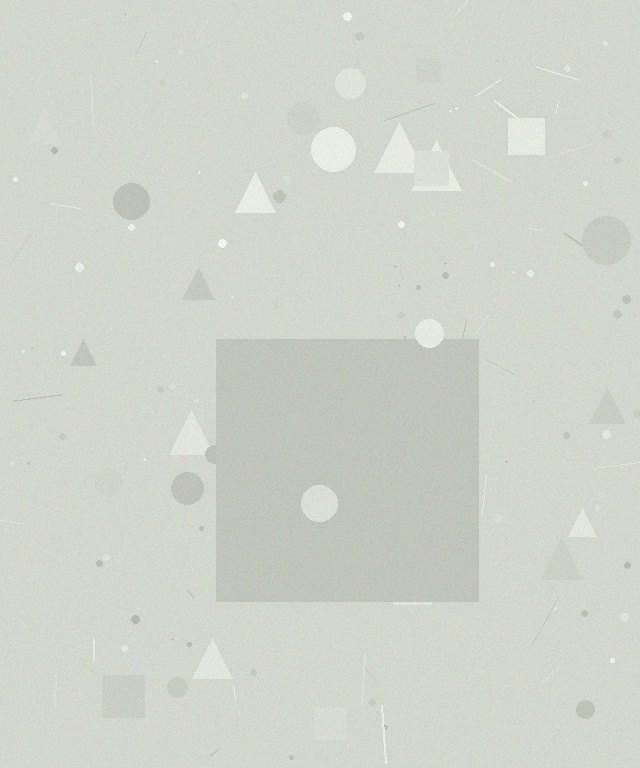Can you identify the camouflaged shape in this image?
The camouflaged shape is a square.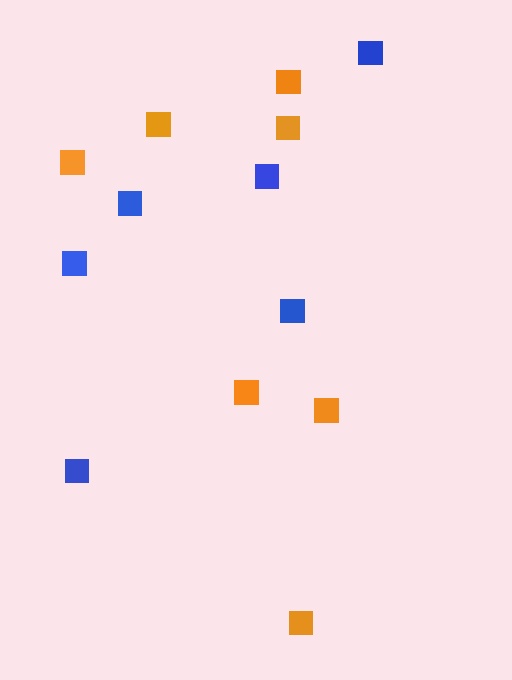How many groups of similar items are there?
There are 2 groups: one group of blue squares (6) and one group of orange squares (7).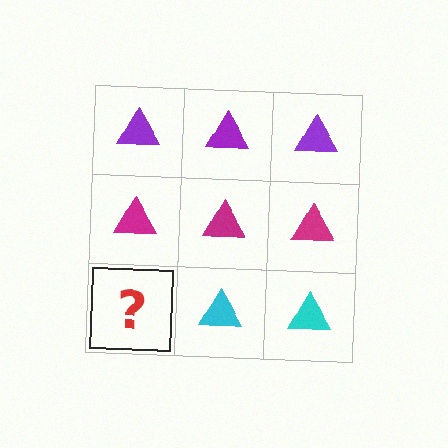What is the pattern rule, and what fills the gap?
The rule is that each row has a consistent color. The gap should be filled with a cyan triangle.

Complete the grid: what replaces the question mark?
The question mark should be replaced with a cyan triangle.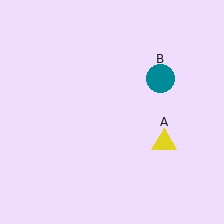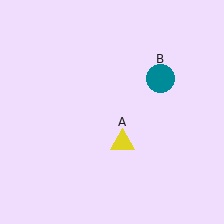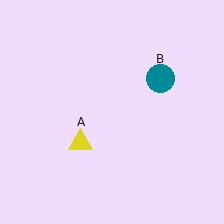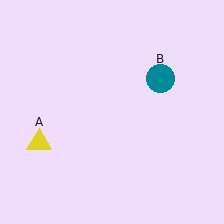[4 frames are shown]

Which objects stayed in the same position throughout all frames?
Teal circle (object B) remained stationary.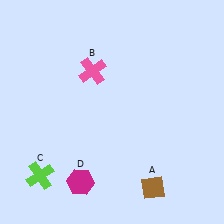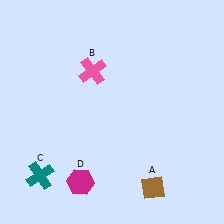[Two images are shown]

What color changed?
The cross (C) changed from lime in Image 1 to teal in Image 2.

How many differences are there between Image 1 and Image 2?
There is 1 difference between the two images.